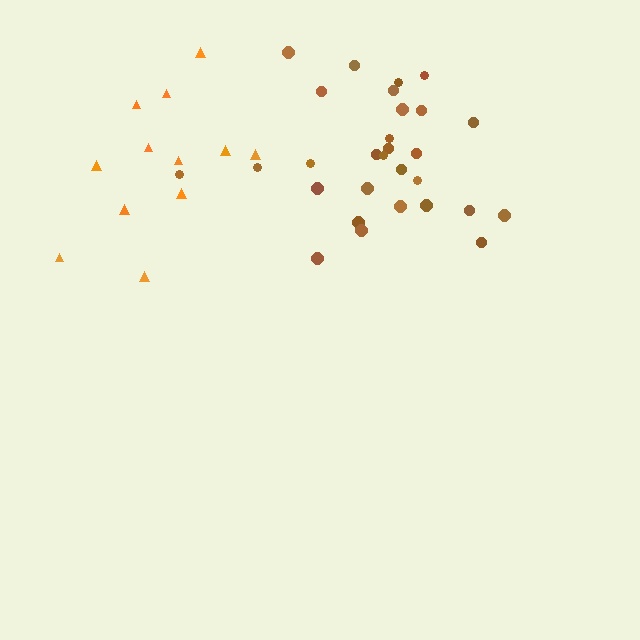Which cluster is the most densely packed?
Brown.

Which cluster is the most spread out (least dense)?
Orange.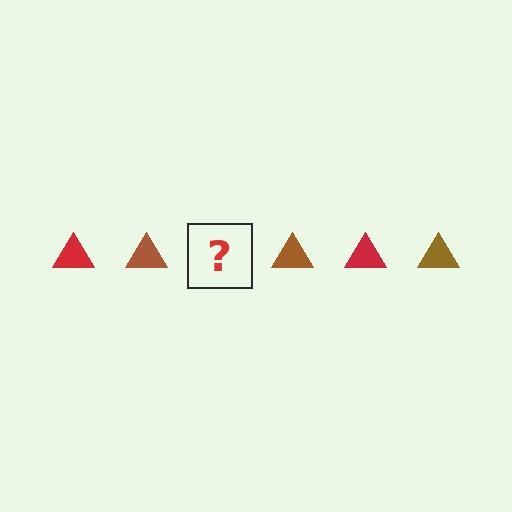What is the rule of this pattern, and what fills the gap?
The rule is that the pattern cycles through red, brown triangles. The gap should be filled with a red triangle.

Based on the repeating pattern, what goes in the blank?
The blank should be a red triangle.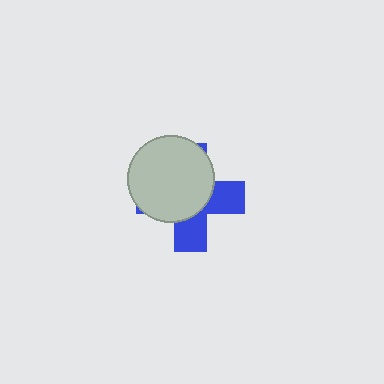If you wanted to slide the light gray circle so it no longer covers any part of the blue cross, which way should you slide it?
Slide it toward the upper-left — that is the most direct way to separate the two shapes.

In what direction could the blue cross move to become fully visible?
The blue cross could move toward the lower-right. That would shift it out from behind the light gray circle entirely.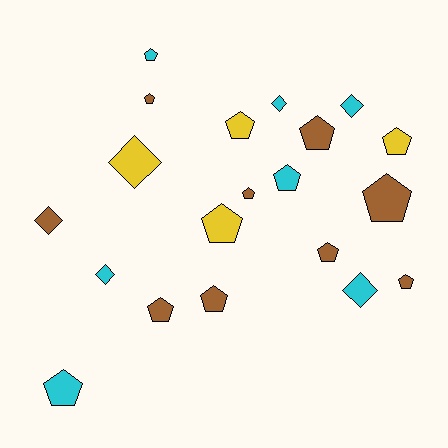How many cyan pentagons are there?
There are 3 cyan pentagons.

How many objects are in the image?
There are 20 objects.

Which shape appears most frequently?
Pentagon, with 14 objects.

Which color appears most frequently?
Brown, with 9 objects.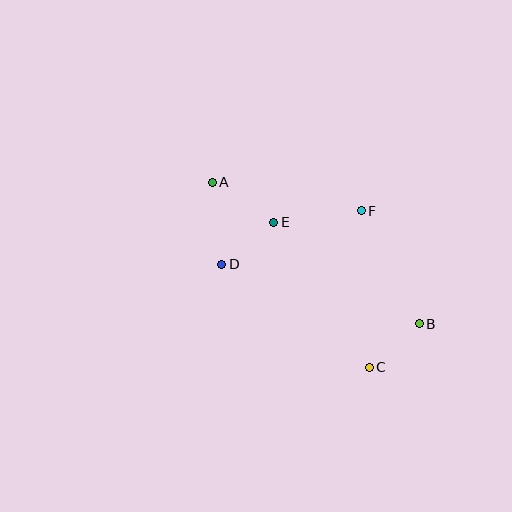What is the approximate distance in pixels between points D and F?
The distance between D and F is approximately 150 pixels.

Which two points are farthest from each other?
Points A and B are farthest from each other.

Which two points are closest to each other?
Points D and E are closest to each other.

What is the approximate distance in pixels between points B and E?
The distance between B and E is approximately 177 pixels.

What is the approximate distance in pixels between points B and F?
The distance between B and F is approximately 126 pixels.